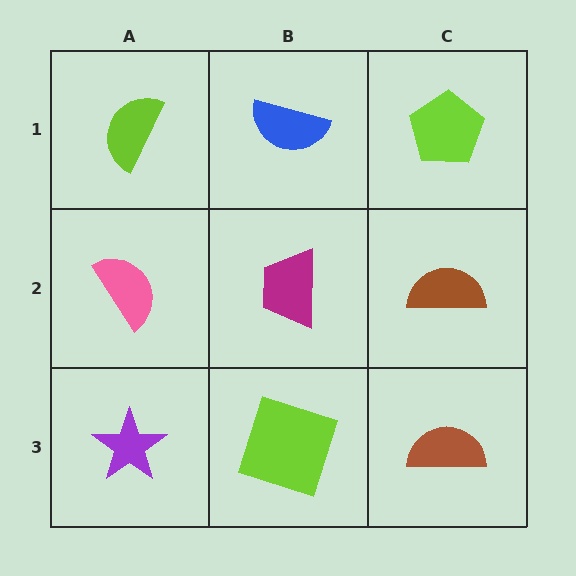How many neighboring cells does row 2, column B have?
4.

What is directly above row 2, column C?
A lime pentagon.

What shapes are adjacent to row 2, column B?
A blue semicircle (row 1, column B), a lime square (row 3, column B), a pink semicircle (row 2, column A), a brown semicircle (row 2, column C).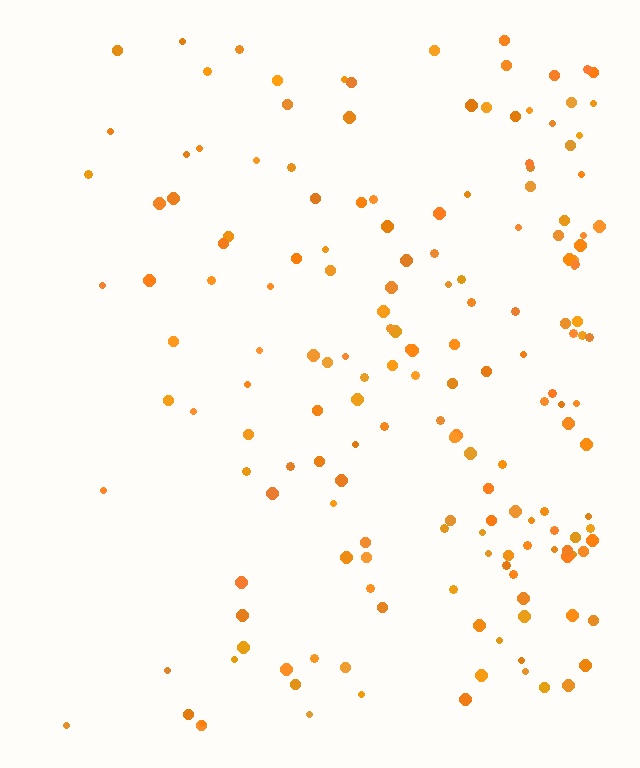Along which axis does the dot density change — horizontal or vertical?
Horizontal.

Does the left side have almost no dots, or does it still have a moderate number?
Still a moderate number, just noticeably fewer than the right.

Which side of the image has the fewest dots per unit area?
The left.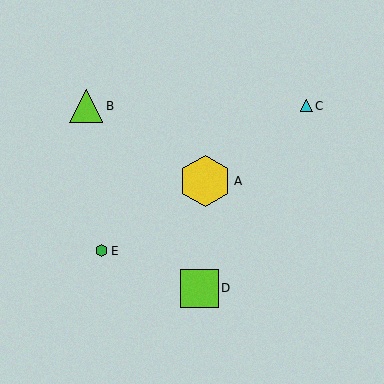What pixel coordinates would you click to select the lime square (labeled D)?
Click at (200, 288) to select the lime square D.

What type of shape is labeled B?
Shape B is a lime triangle.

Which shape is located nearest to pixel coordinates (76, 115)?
The lime triangle (labeled B) at (86, 106) is nearest to that location.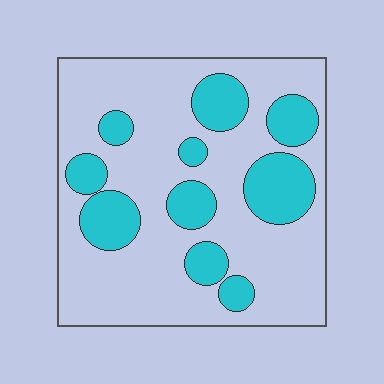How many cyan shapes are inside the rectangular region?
10.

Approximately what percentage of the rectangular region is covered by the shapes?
Approximately 25%.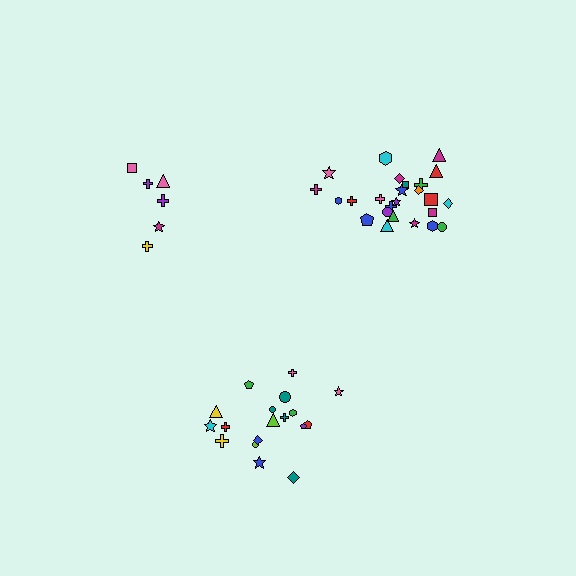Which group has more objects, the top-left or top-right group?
The top-right group.